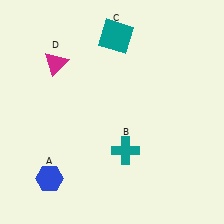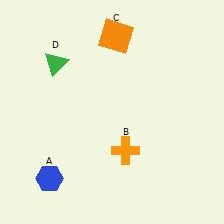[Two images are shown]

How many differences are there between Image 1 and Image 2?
There are 3 differences between the two images.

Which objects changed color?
B changed from teal to orange. C changed from teal to orange. D changed from magenta to green.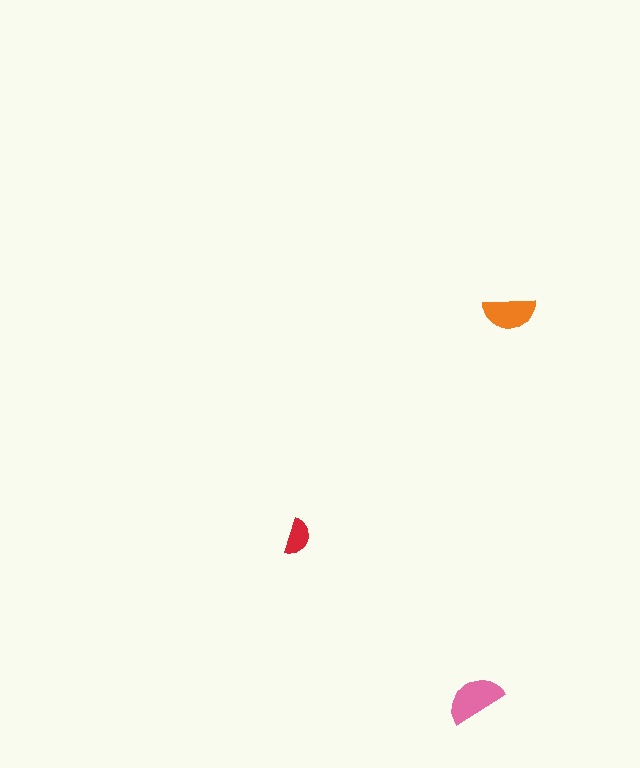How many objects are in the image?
There are 3 objects in the image.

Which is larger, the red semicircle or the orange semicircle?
The orange one.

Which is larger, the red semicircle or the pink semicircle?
The pink one.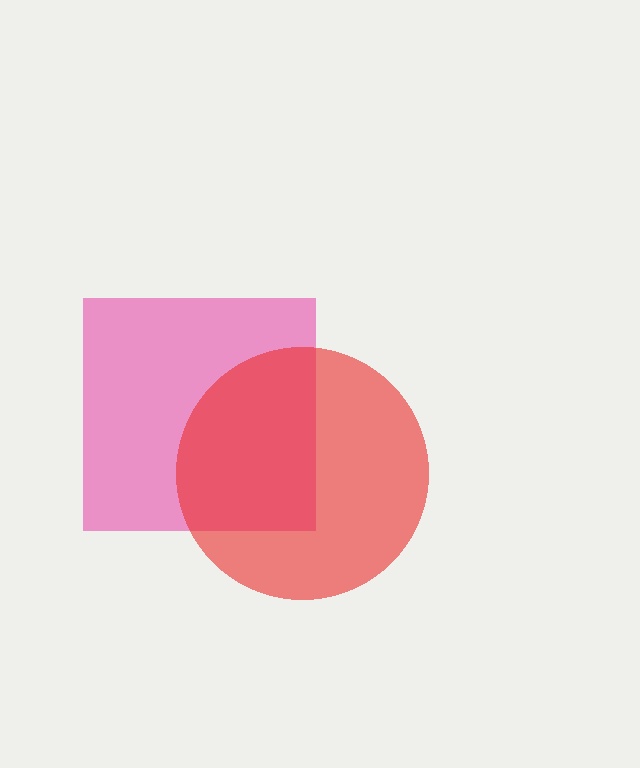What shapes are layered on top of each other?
The layered shapes are: a pink square, a red circle.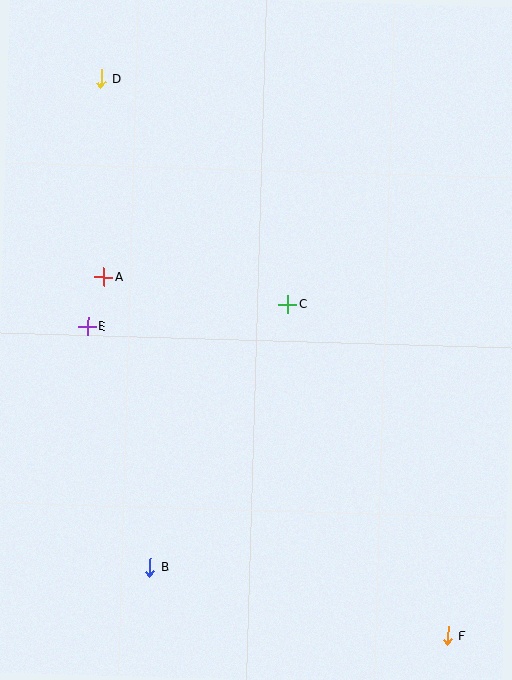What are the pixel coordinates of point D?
Point D is at (101, 79).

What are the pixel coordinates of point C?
Point C is at (288, 304).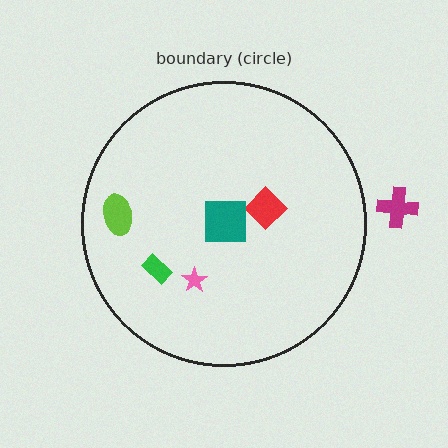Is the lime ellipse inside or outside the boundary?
Inside.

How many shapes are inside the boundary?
5 inside, 1 outside.